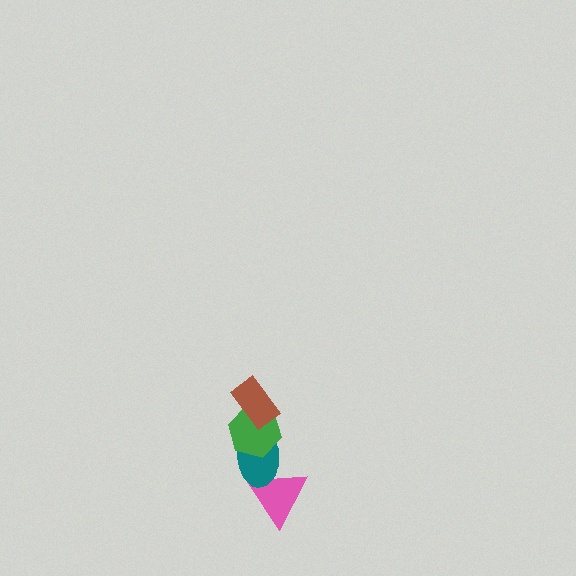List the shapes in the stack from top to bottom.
From top to bottom: the brown rectangle, the green hexagon, the teal ellipse, the pink triangle.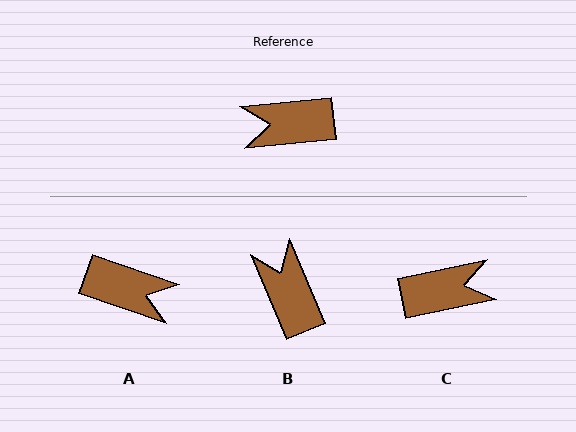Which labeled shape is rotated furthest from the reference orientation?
C, about 174 degrees away.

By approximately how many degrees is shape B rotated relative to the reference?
Approximately 73 degrees clockwise.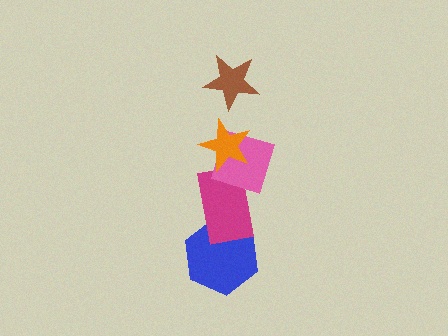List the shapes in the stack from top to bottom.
From top to bottom: the brown star, the orange star, the pink diamond, the magenta rectangle, the blue hexagon.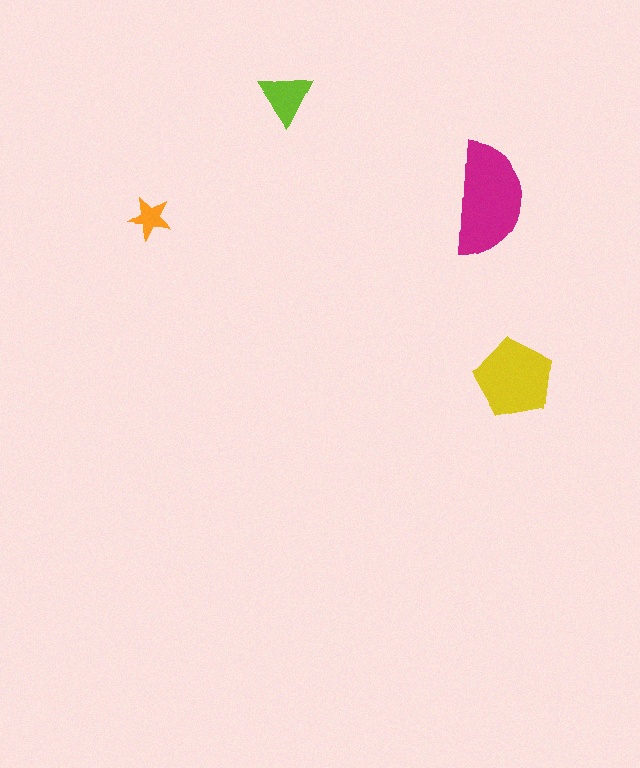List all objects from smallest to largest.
The orange star, the lime triangle, the yellow pentagon, the magenta semicircle.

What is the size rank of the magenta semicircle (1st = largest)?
1st.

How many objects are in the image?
There are 4 objects in the image.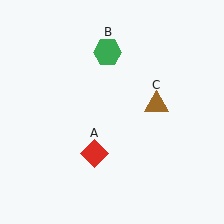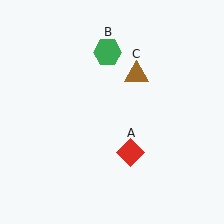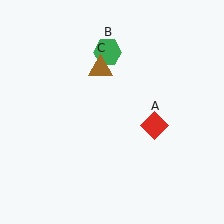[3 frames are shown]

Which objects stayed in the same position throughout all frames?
Green hexagon (object B) remained stationary.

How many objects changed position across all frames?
2 objects changed position: red diamond (object A), brown triangle (object C).